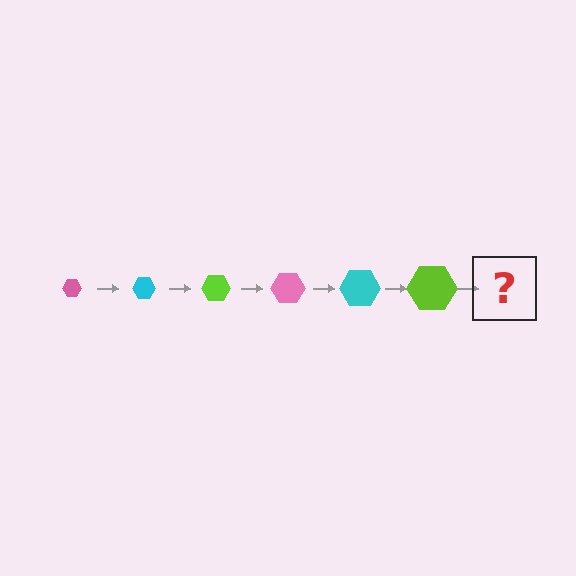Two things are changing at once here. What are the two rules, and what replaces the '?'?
The two rules are that the hexagon grows larger each step and the color cycles through pink, cyan, and lime. The '?' should be a pink hexagon, larger than the previous one.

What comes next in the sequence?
The next element should be a pink hexagon, larger than the previous one.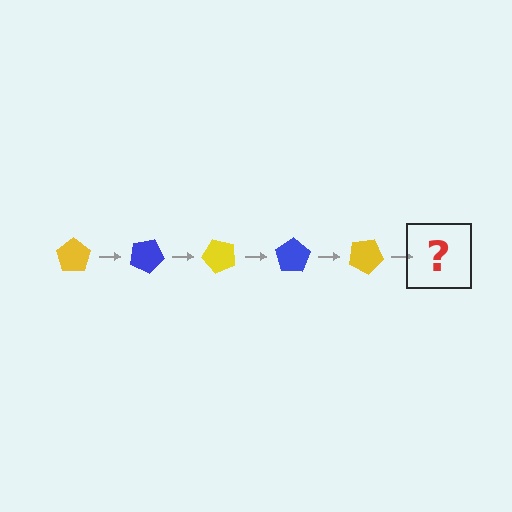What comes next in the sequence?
The next element should be a blue pentagon, rotated 125 degrees from the start.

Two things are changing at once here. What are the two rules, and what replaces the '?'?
The two rules are that it rotates 25 degrees each step and the color cycles through yellow and blue. The '?' should be a blue pentagon, rotated 125 degrees from the start.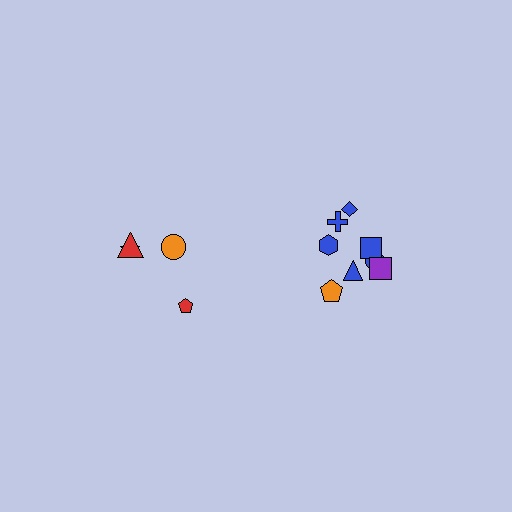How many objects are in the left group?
There are 4 objects.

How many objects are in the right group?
There are 8 objects.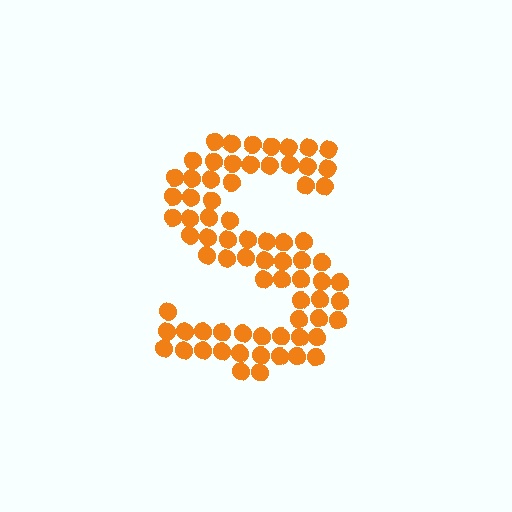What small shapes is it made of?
It is made of small circles.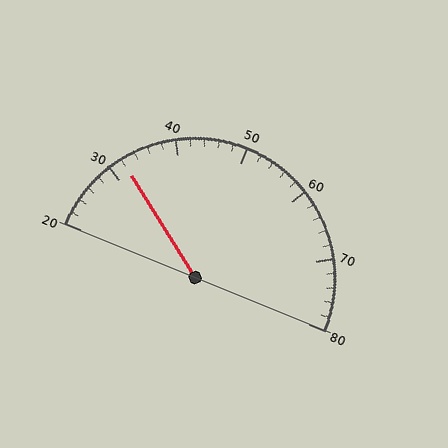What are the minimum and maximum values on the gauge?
The gauge ranges from 20 to 80.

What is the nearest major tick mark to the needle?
The nearest major tick mark is 30.